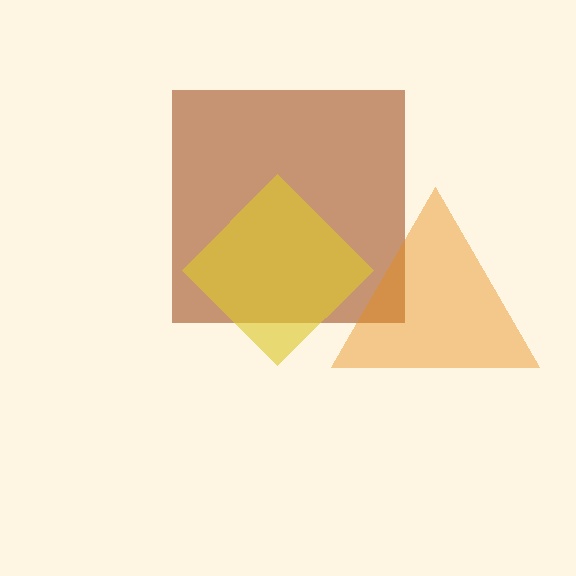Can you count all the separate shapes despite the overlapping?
Yes, there are 3 separate shapes.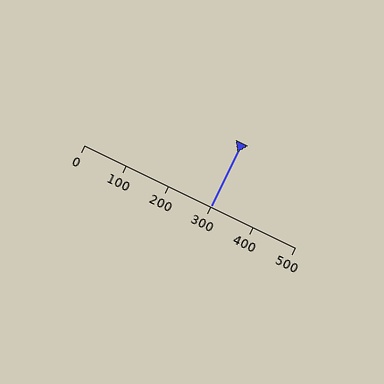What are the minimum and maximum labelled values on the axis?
The axis runs from 0 to 500.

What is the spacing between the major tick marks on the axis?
The major ticks are spaced 100 apart.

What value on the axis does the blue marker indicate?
The marker indicates approximately 300.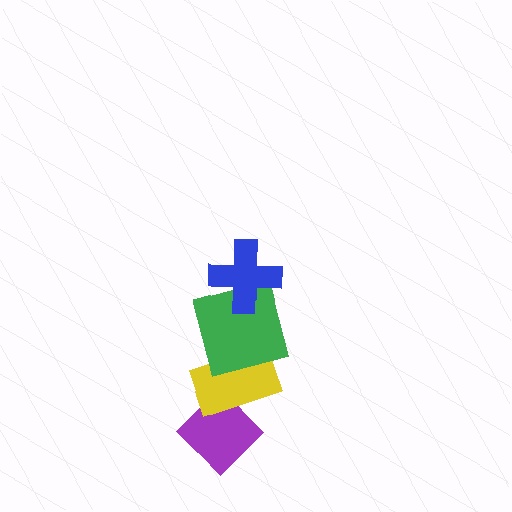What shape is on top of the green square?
The blue cross is on top of the green square.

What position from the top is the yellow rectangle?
The yellow rectangle is 3rd from the top.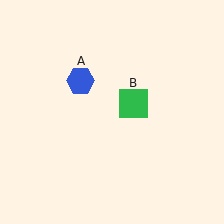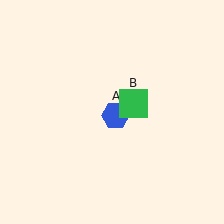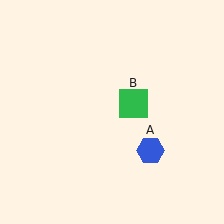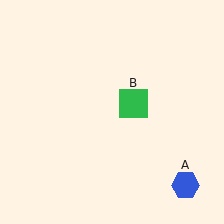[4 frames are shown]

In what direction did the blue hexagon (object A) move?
The blue hexagon (object A) moved down and to the right.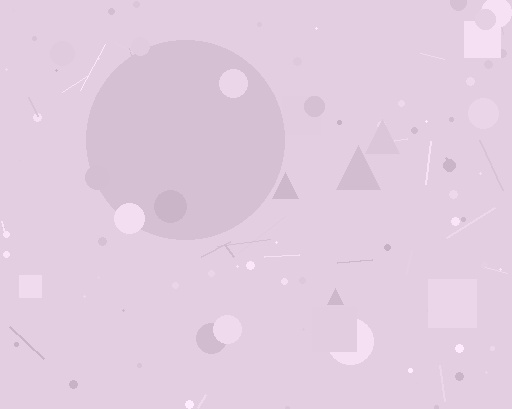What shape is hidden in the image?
A circle is hidden in the image.